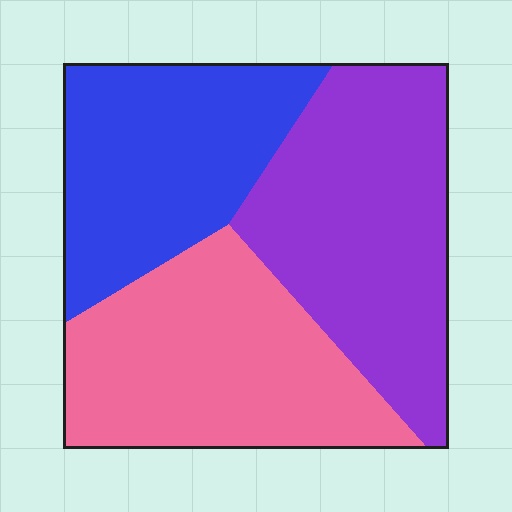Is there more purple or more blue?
Purple.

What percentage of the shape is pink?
Pink covers about 35% of the shape.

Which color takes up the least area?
Blue, at roughly 30%.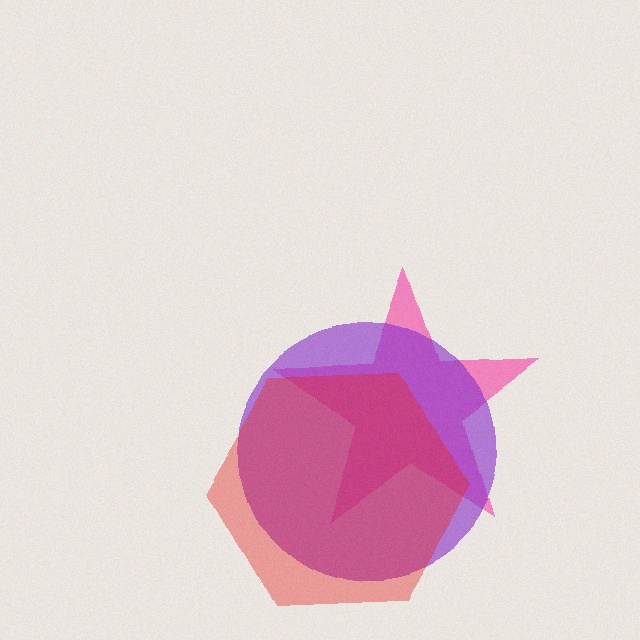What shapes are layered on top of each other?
The layered shapes are: a pink star, a purple circle, a red hexagon.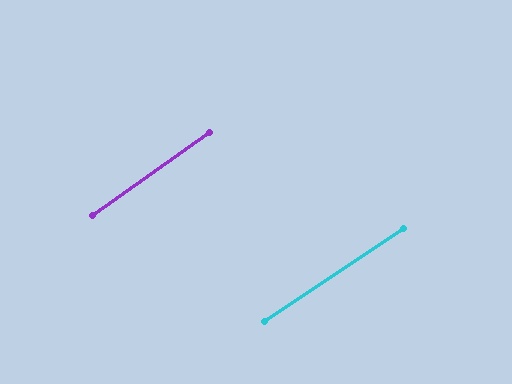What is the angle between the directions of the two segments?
Approximately 2 degrees.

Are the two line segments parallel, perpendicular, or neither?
Parallel — their directions differ by only 1.6°.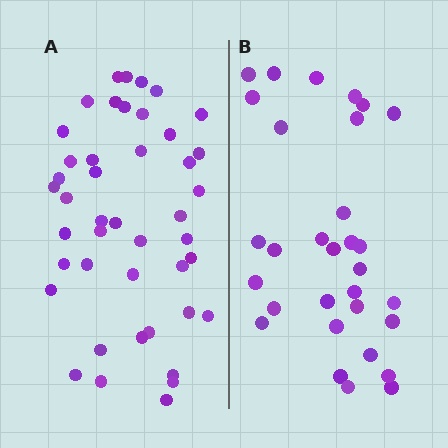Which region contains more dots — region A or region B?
Region A (the left region) has more dots.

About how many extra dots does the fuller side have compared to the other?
Region A has approximately 15 more dots than region B.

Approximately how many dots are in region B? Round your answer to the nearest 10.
About 30 dots. (The exact count is 31, which rounds to 30.)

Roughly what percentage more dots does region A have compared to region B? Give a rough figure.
About 40% more.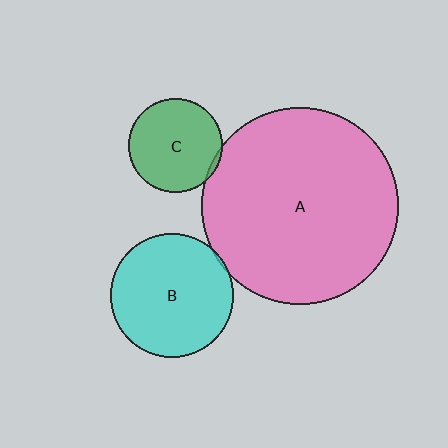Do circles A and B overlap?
Yes.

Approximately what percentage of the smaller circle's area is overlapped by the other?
Approximately 5%.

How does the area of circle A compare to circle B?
Approximately 2.6 times.